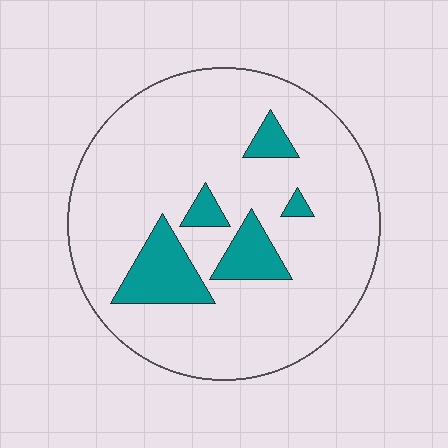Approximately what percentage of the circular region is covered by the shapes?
Approximately 15%.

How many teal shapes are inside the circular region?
5.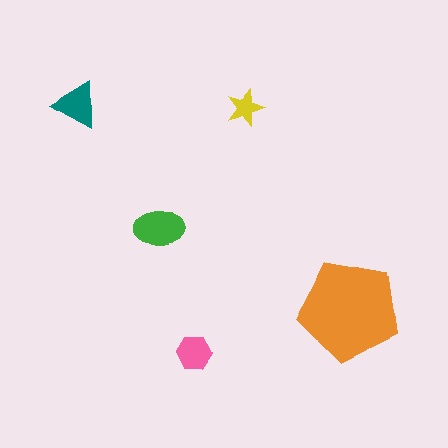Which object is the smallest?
The yellow star.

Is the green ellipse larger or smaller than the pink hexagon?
Larger.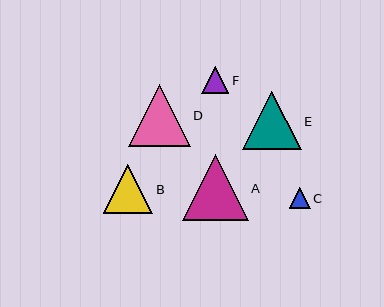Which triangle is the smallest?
Triangle C is the smallest with a size of approximately 21 pixels.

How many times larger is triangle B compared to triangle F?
Triangle B is approximately 1.8 times the size of triangle F.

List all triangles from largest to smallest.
From largest to smallest: A, D, E, B, F, C.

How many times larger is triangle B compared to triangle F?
Triangle B is approximately 1.8 times the size of triangle F.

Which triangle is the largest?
Triangle A is the largest with a size of approximately 66 pixels.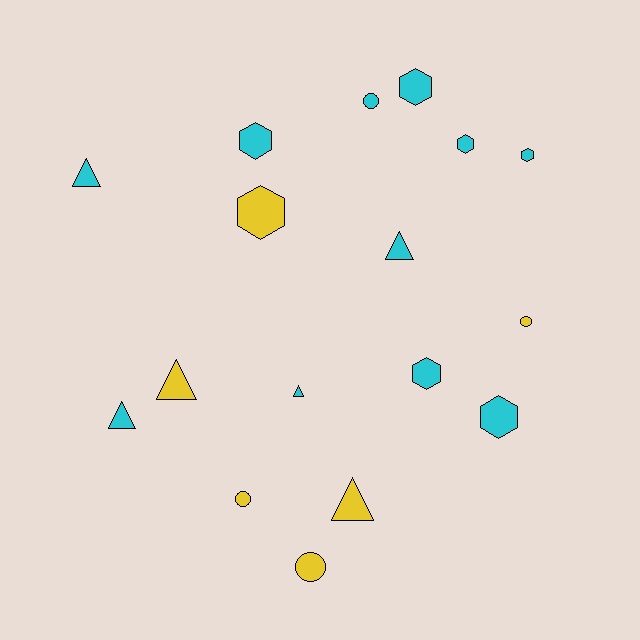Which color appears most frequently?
Cyan, with 11 objects.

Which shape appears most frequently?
Hexagon, with 7 objects.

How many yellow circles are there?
There are 3 yellow circles.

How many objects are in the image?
There are 17 objects.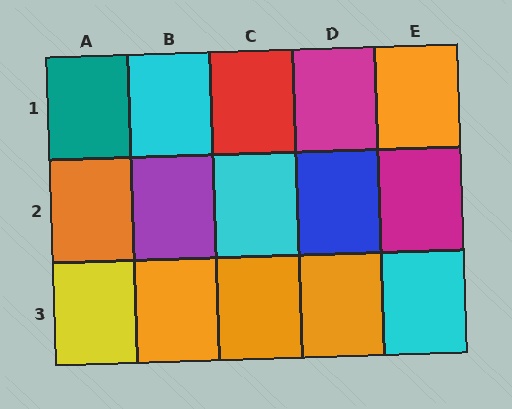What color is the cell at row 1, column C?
Red.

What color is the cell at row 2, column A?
Orange.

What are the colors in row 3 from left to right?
Yellow, orange, orange, orange, cyan.